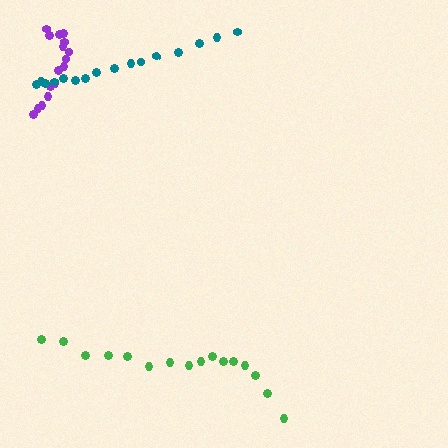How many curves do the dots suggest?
There are 3 distinct paths.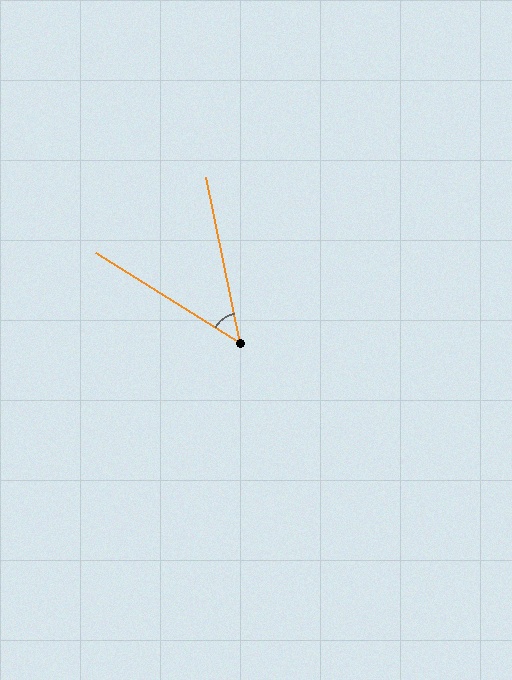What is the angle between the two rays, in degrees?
Approximately 46 degrees.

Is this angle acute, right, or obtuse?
It is acute.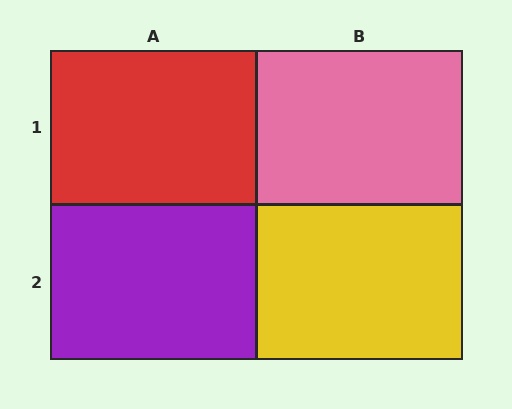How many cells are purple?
1 cell is purple.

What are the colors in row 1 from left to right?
Red, pink.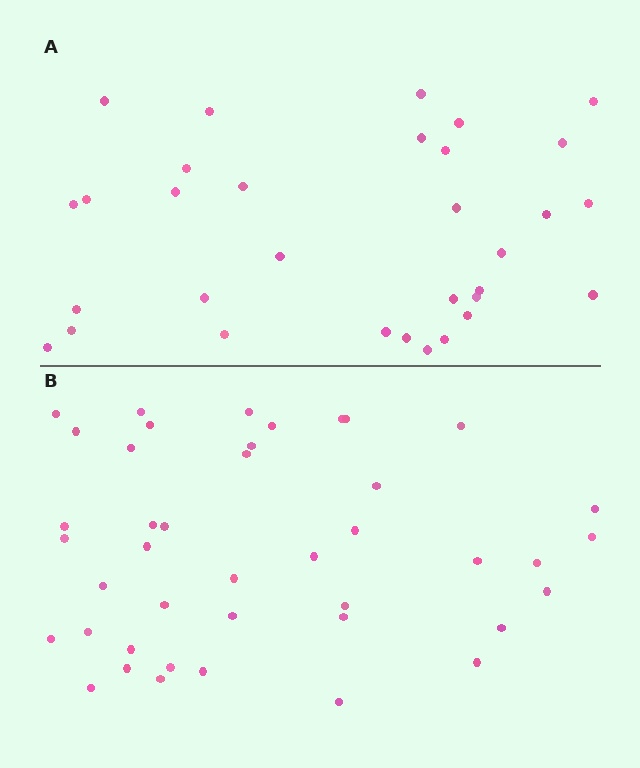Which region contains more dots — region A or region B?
Region B (the bottom region) has more dots.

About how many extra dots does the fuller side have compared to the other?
Region B has roughly 10 or so more dots than region A.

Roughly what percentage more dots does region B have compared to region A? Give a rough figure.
About 30% more.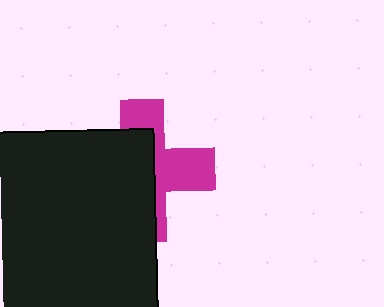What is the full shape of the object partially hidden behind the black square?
The partially hidden object is a magenta cross.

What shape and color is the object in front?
The object in front is a black square.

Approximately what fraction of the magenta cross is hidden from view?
Roughly 57% of the magenta cross is hidden behind the black square.